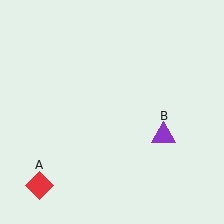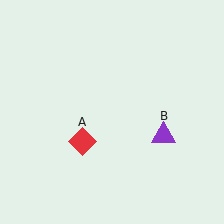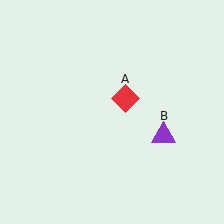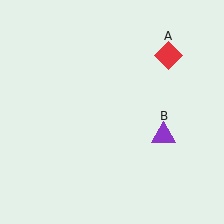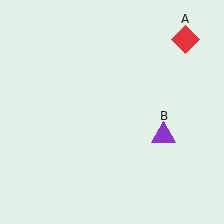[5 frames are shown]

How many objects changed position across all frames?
1 object changed position: red diamond (object A).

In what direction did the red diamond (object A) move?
The red diamond (object A) moved up and to the right.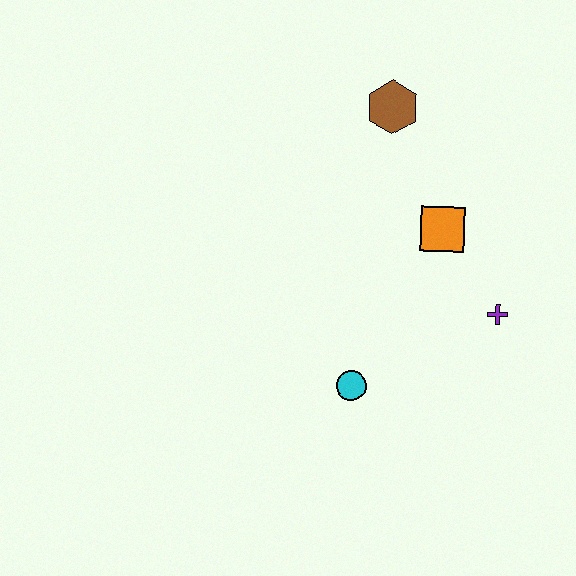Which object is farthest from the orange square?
The cyan circle is farthest from the orange square.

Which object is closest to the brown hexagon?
The orange square is closest to the brown hexagon.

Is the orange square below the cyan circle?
No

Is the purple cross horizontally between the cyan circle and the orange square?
No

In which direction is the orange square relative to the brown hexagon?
The orange square is below the brown hexagon.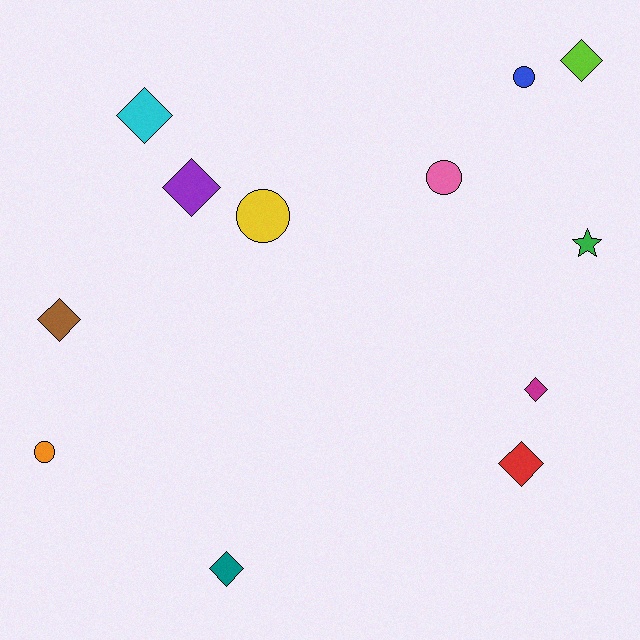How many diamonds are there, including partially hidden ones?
There are 7 diamonds.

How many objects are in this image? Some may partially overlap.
There are 12 objects.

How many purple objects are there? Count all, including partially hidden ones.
There is 1 purple object.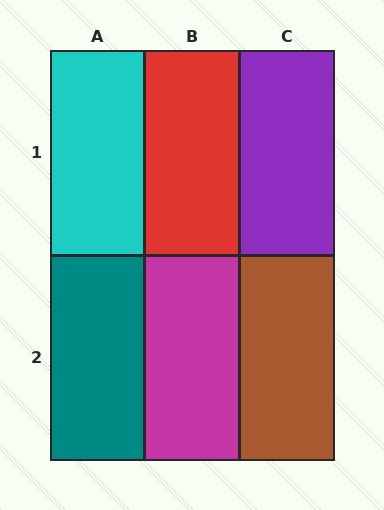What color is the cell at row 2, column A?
Teal.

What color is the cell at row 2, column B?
Magenta.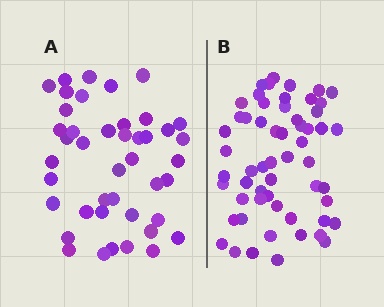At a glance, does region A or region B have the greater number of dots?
Region B (the right region) has more dots.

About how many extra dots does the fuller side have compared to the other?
Region B has approximately 15 more dots than region A.